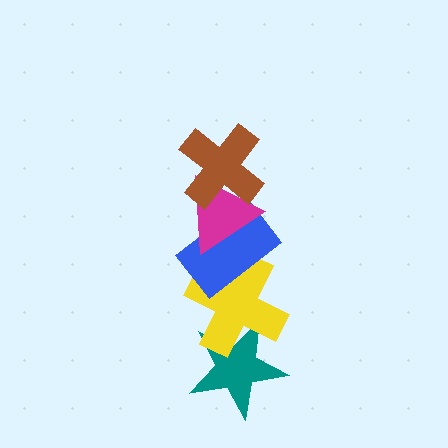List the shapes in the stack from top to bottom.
From top to bottom: the brown cross, the magenta triangle, the blue rectangle, the yellow cross, the teal star.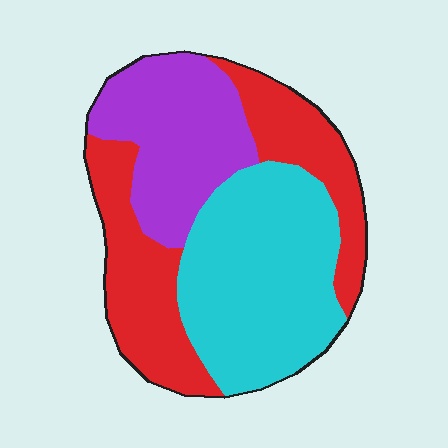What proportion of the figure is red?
Red covers roughly 35% of the figure.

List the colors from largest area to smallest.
From largest to smallest: cyan, red, purple.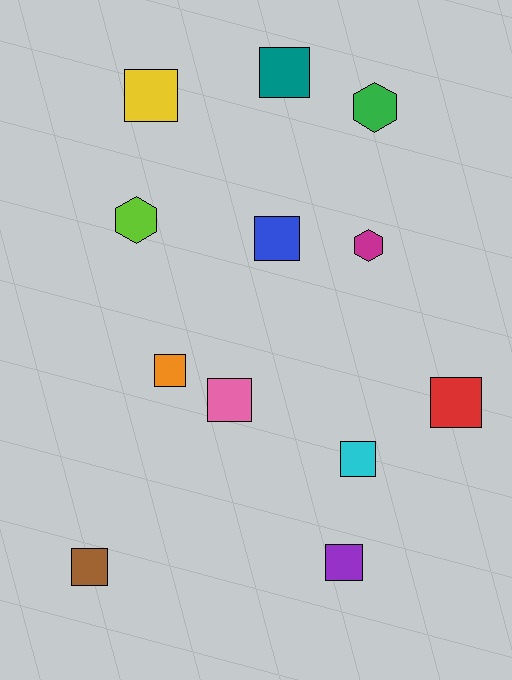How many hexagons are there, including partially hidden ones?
There are 3 hexagons.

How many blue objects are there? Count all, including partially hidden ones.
There is 1 blue object.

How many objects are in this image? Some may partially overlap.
There are 12 objects.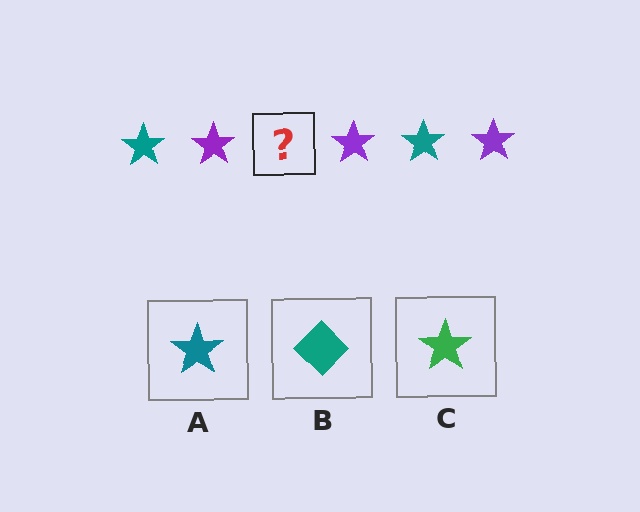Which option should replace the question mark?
Option A.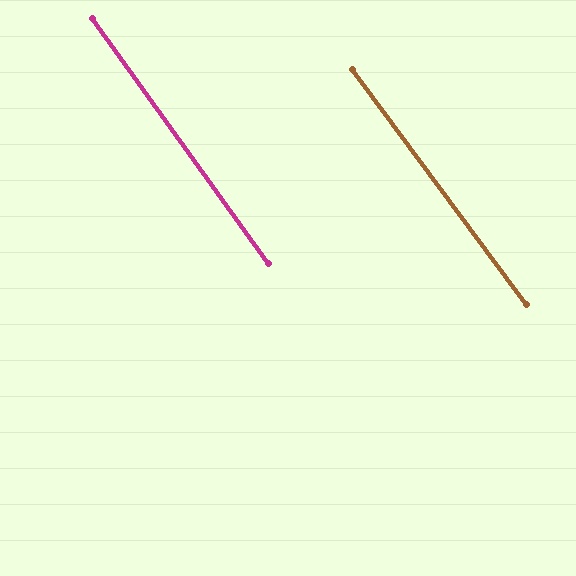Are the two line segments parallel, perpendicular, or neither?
Parallel — their directions differ by only 0.9°.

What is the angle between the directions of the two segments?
Approximately 1 degree.